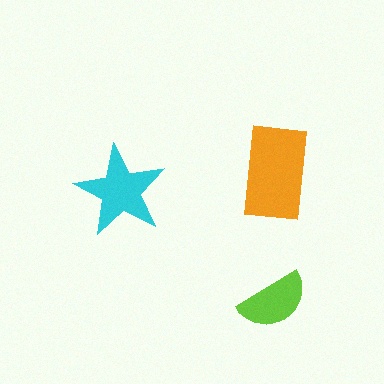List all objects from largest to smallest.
The orange rectangle, the cyan star, the lime semicircle.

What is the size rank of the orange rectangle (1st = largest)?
1st.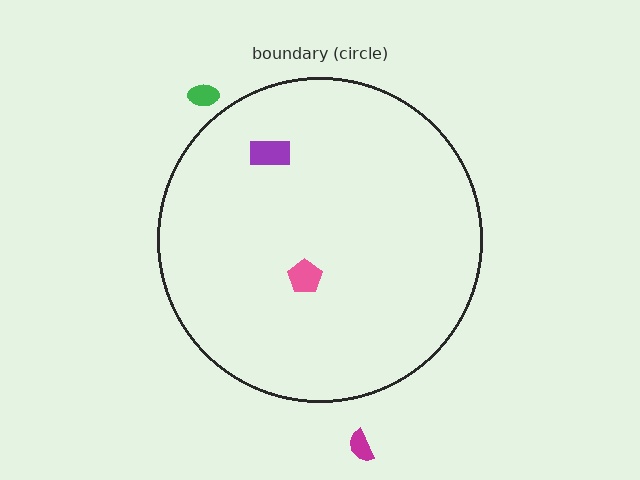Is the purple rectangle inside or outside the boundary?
Inside.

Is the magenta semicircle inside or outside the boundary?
Outside.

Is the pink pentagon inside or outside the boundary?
Inside.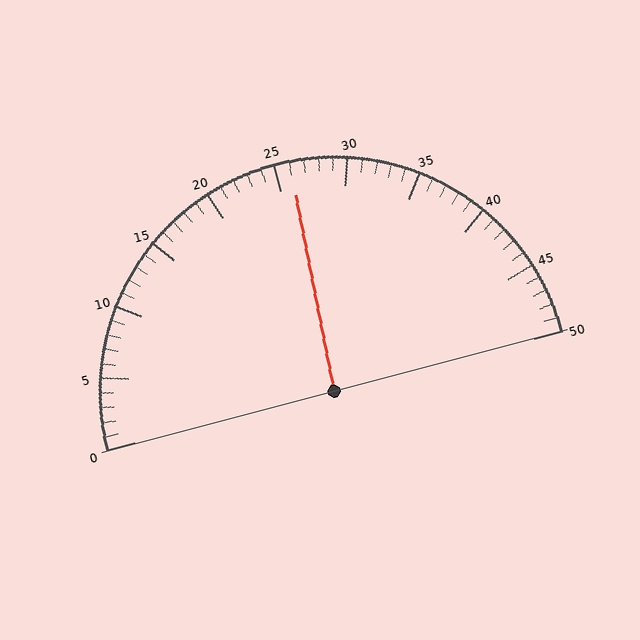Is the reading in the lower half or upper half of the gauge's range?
The reading is in the upper half of the range (0 to 50).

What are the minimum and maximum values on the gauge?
The gauge ranges from 0 to 50.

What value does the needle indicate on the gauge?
The needle indicates approximately 26.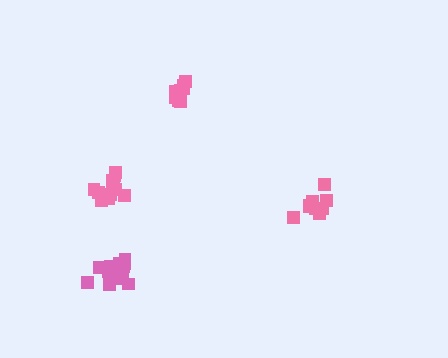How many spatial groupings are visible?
There are 4 spatial groupings.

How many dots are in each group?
Group 1: 13 dots, Group 2: 9 dots, Group 3: 9 dots, Group 4: 14 dots (45 total).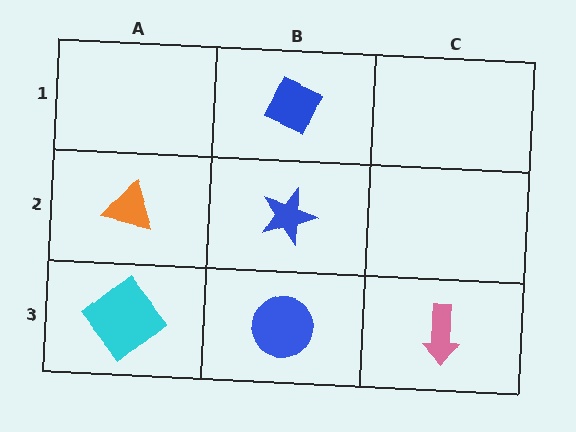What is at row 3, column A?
A cyan diamond.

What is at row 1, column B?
A blue diamond.